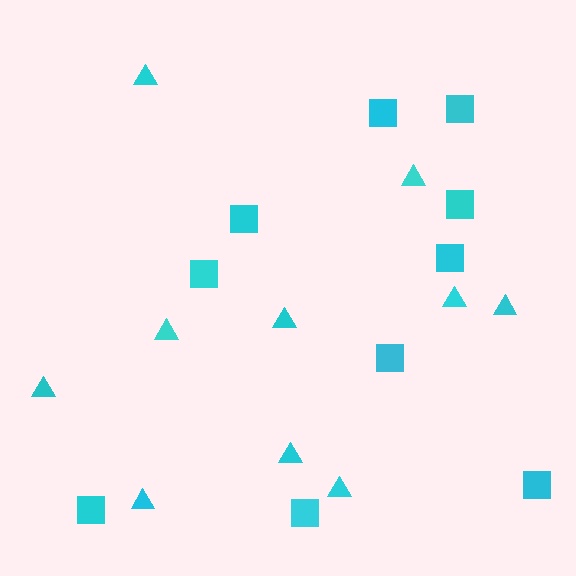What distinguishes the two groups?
There are 2 groups: one group of triangles (10) and one group of squares (10).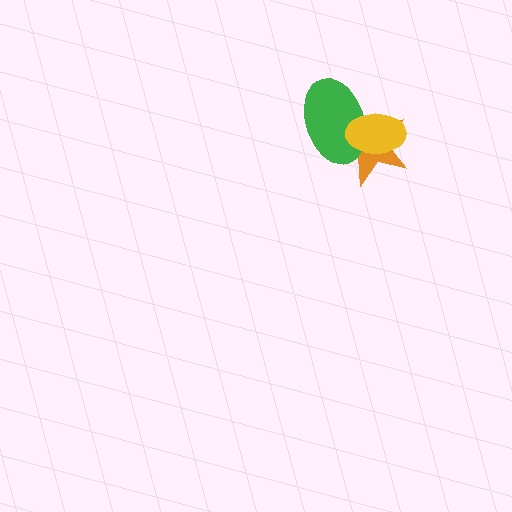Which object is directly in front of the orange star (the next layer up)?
The green ellipse is directly in front of the orange star.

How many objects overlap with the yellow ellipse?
2 objects overlap with the yellow ellipse.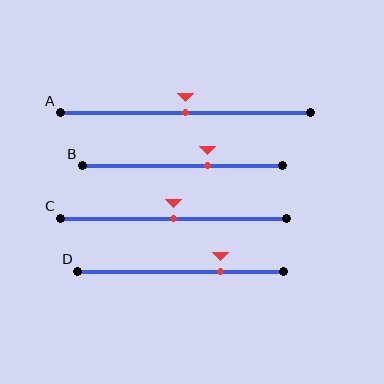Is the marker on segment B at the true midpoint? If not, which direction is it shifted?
No, the marker on segment B is shifted to the right by about 12% of the segment length.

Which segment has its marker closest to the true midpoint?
Segment A has its marker closest to the true midpoint.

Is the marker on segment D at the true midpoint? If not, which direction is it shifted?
No, the marker on segment D is shifted to the right by about 20% of the segment length.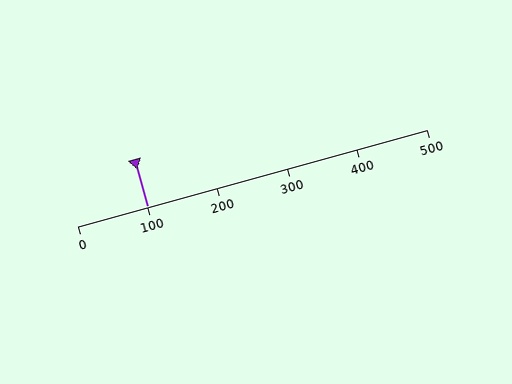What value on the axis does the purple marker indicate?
The marker indicates approximately 100.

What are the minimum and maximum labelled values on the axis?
The axis runs from 0 to 500.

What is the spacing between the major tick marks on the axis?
The major ticks are spaced 100 apart.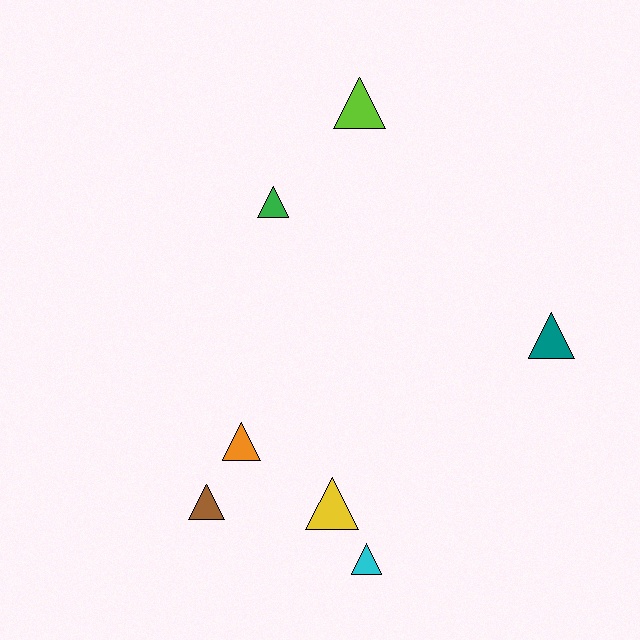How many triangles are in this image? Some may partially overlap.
There are 7 triangles.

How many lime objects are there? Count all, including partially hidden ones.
There is 1 lime object.